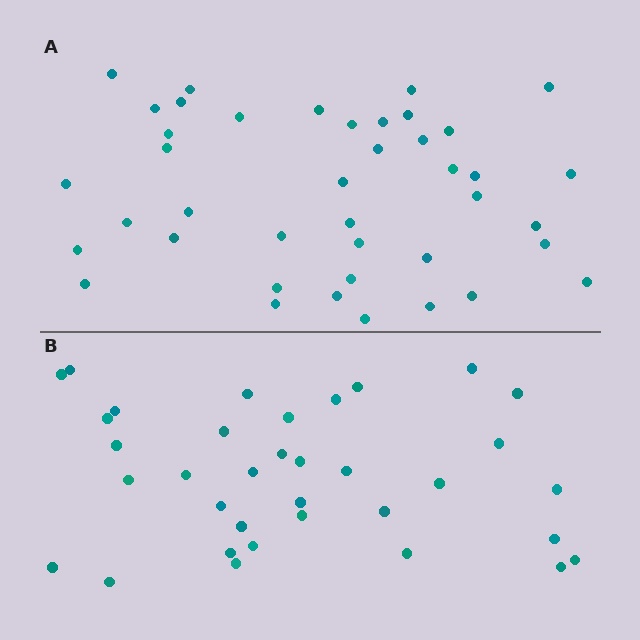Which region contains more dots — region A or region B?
Region A (the top region) has more dots.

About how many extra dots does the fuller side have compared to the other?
Region A has about 6 more dots than region B.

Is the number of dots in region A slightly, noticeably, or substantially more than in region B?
Region A has only slightly more — the two regions are fairly close. The ratio is roughly 1.2 to 1.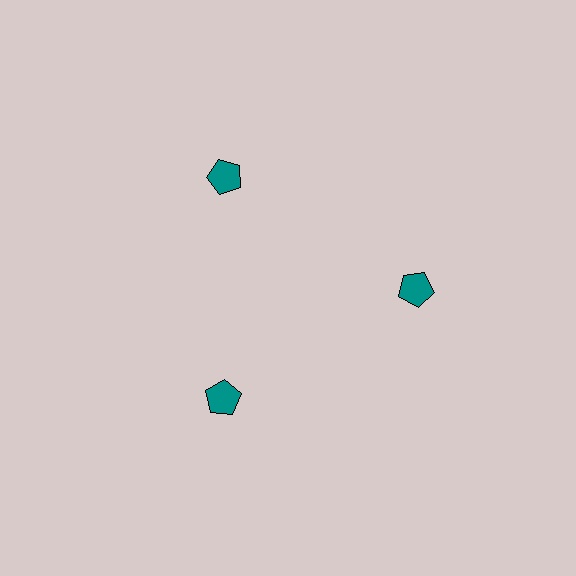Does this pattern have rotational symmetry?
Yes, this pattern has 3-fold rotational symmetry. It looks the same after rotating 120 degrees around the center.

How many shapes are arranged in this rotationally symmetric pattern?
There are 3 shapes, arranged in 3 groups of 1.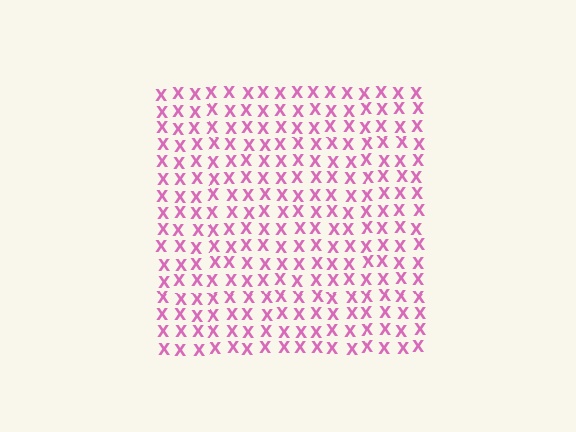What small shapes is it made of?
It is made of small letter X's.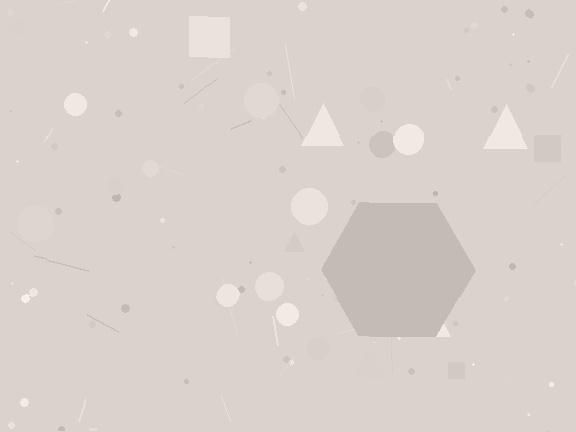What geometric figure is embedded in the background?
A hexagon is embedded in the background.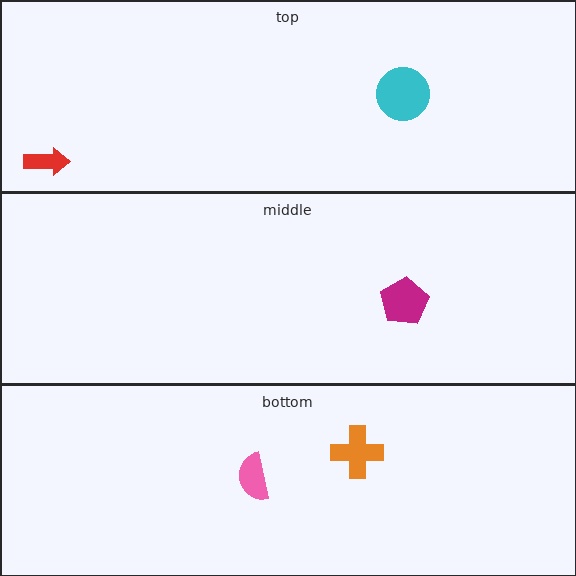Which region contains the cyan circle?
The top region.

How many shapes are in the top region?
2.